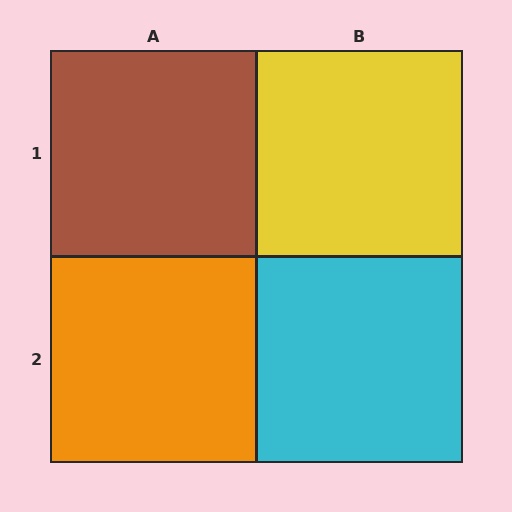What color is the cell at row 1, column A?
Brown.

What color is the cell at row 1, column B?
Yellow.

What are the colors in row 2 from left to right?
Orange, cyan.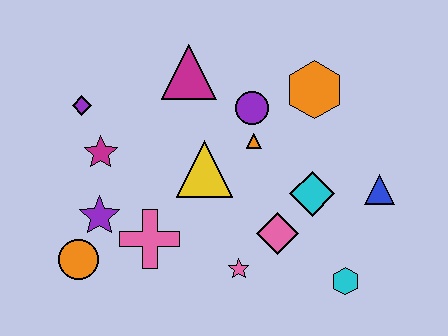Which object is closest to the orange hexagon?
The purple circle is closest to the orange hexagon.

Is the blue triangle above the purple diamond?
No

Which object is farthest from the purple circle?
The orange circle is farthest from the purple circle.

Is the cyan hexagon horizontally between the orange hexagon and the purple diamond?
No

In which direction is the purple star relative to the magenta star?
The purple star is below the magenta star.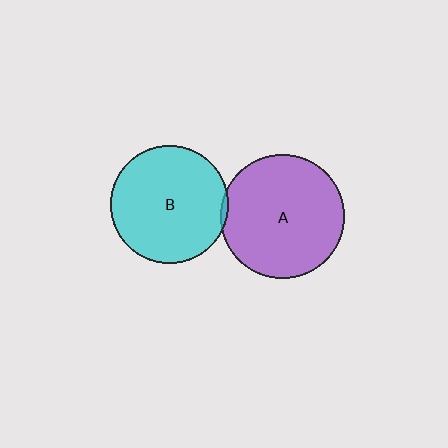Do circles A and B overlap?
Yes.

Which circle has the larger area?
Circle A (purple).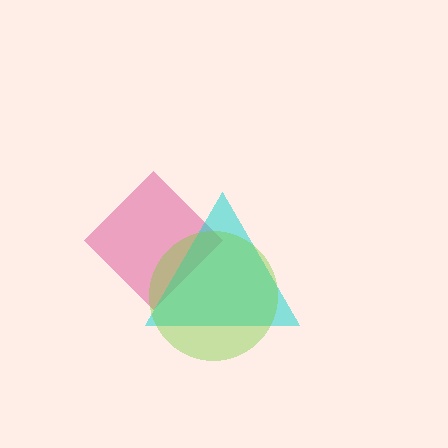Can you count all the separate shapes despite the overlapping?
Yes, there are 3 separate shapes.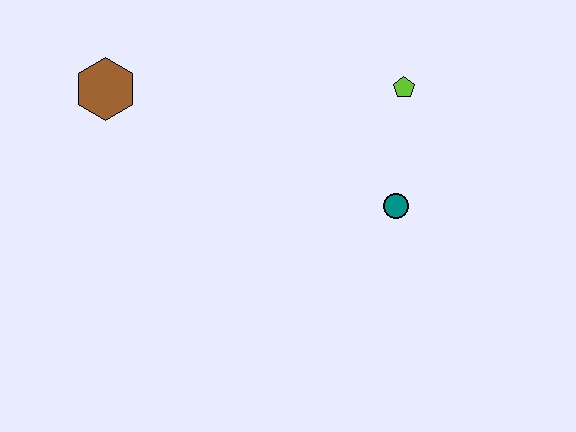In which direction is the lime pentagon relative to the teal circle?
The lime pentagon is above the teal circle.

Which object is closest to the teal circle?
The lime pentagon is closest to the teal circle.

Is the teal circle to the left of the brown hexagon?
No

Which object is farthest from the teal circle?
The brown hexagon is farthest from the teal circle.